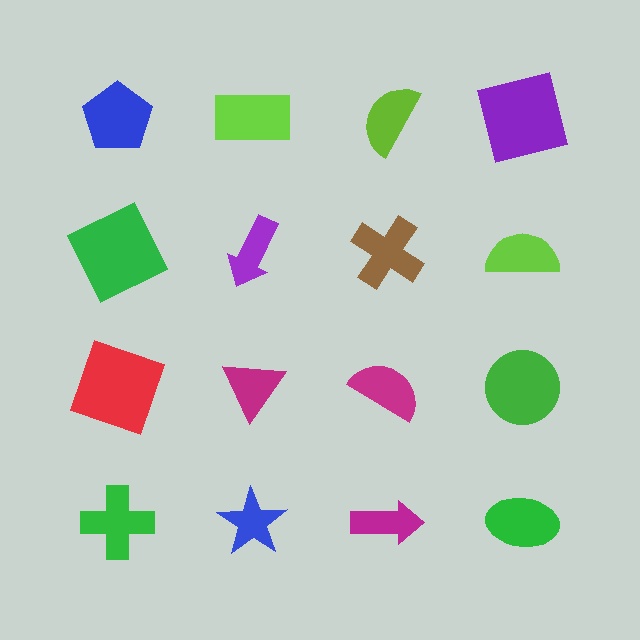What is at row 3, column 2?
A magenta triangle.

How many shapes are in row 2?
4 shapes.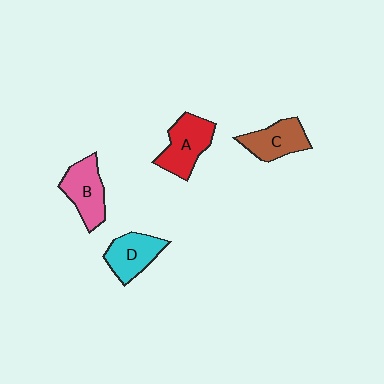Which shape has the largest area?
Shape A (red).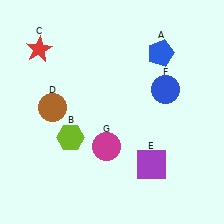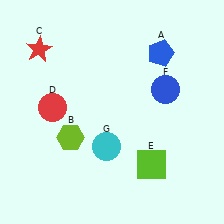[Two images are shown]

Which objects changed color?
D changed from brown to red. E changed from purple to lime. G changed from magenta to cyan.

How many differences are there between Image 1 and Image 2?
There are 3 differences between the two images.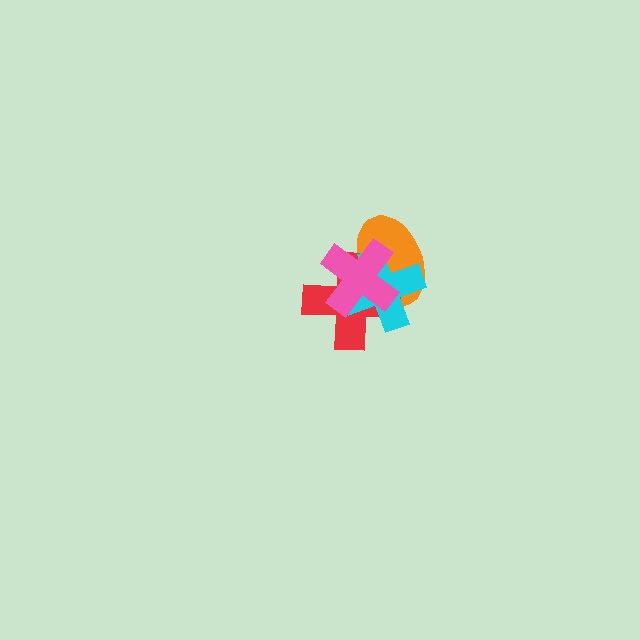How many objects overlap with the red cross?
3 objects overlap with the red cross.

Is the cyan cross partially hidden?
Yes, it is partially covered by another shape.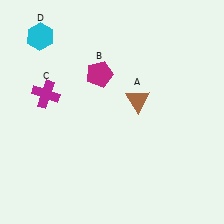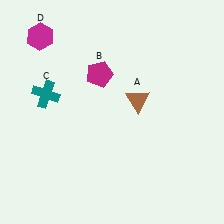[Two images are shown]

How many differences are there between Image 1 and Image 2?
There are 2 differences between the two images.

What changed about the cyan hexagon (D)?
In Image 1, D is cyan. In Image 2, it changed to magenta.